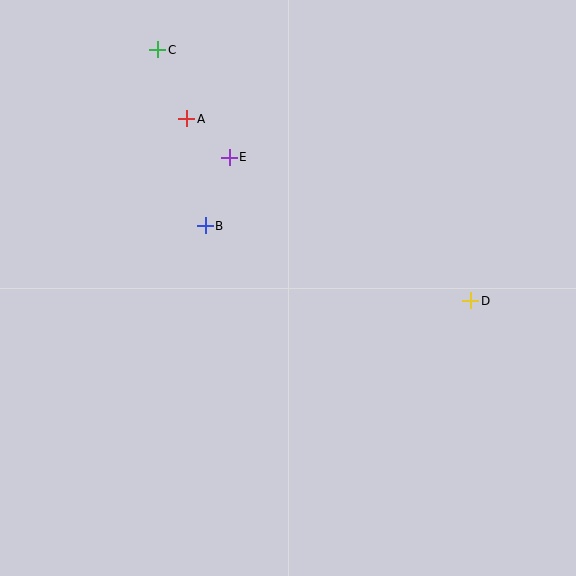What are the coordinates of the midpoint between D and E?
The midpoint between D and E is at (350, 229).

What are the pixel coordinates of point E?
Point E is at (229, 157).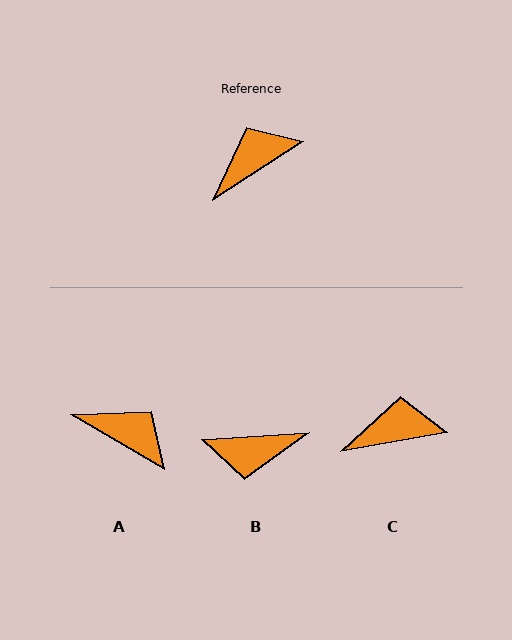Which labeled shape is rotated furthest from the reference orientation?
B, about 151 degrees away.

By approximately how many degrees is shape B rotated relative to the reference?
Approximately 151 degrees counter-clockwise.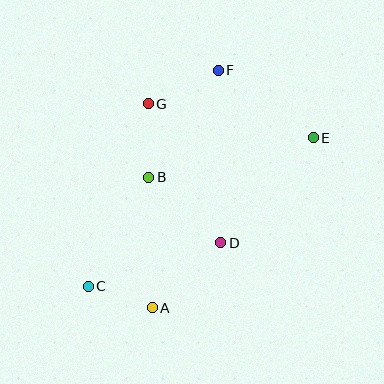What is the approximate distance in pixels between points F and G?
The distance between F and G is approximately 78 pixels.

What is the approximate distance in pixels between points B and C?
The distance between B and C is approximately 125 pixels.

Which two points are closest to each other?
Points A and C are closest to each other.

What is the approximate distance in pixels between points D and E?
The distance between D and E is approximately 140 pixels.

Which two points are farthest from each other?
Points C and E are farthest from each other.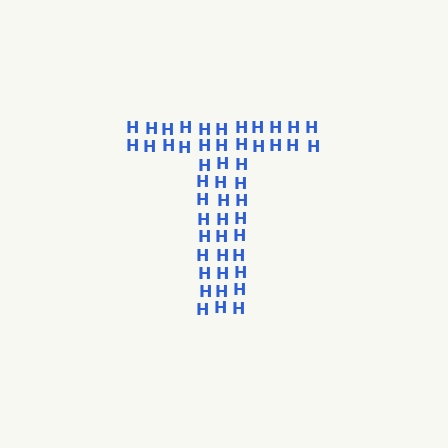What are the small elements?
The small elements are letter H's.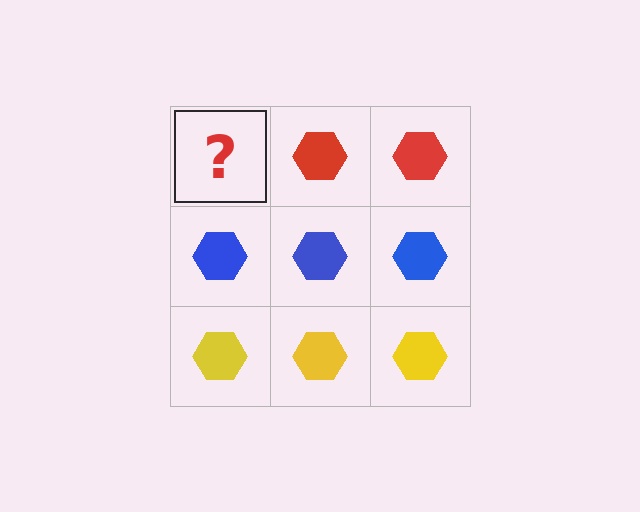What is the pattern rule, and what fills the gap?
The rule is that each row has a consistent color. The gap should be filled with a red hexagon.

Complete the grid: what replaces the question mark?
The question mark should be replaced with a red hexagon.